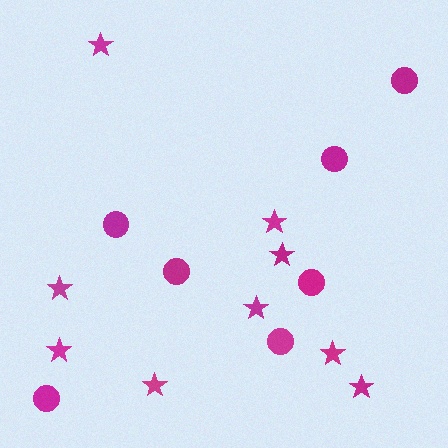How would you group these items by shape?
There are 2 groups: one group of stars (9) and one group of circles (7).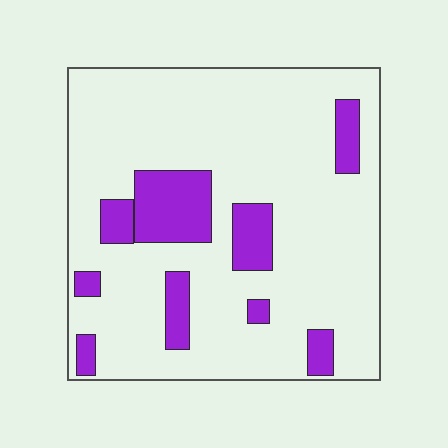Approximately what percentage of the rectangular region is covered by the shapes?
Approximately 15%.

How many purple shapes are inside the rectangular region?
9.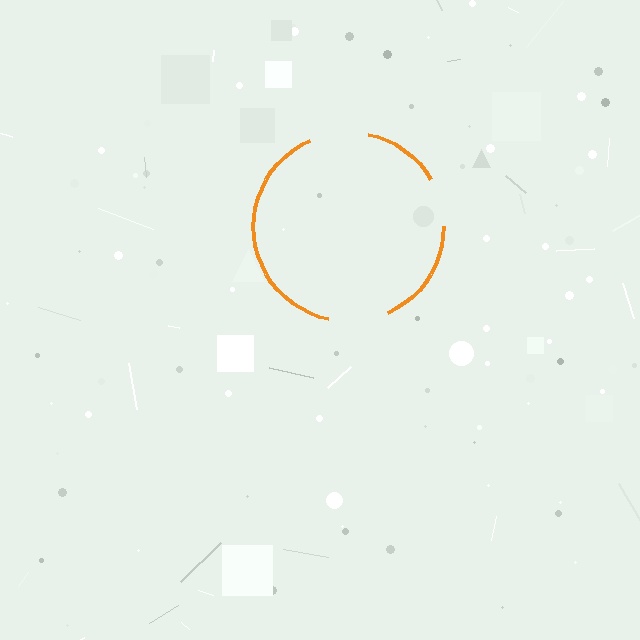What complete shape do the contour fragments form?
The contour fragments form a circle.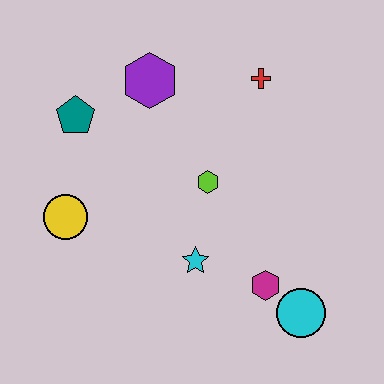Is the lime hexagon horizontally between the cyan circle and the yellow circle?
Yes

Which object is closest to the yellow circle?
The teal pentagon is closest to the yellow circle.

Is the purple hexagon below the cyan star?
No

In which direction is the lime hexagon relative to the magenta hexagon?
The lime hexagon is above the magenta hexagon.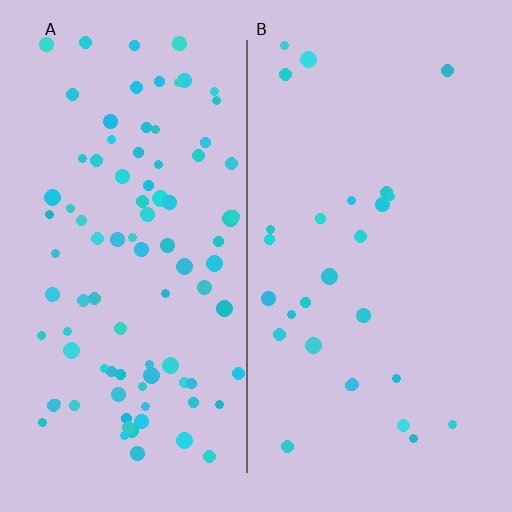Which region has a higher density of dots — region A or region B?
A (the left).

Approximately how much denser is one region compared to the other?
Approximately 3.3× — region A over region B.